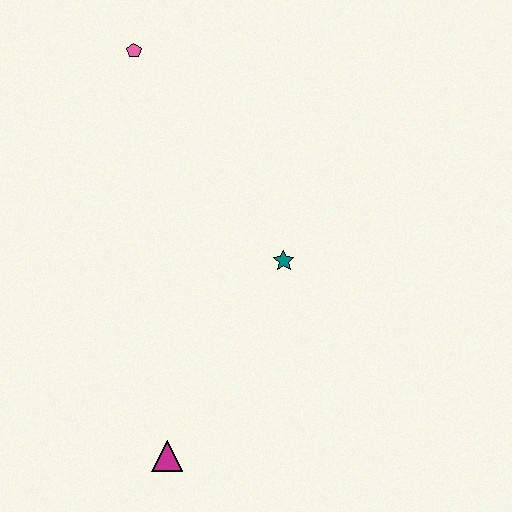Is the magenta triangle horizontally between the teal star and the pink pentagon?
Yes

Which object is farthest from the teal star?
The pink pentagon is farthest from the teal star.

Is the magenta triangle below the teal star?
Yes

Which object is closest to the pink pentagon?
The teal star is closest to the pink pentagon.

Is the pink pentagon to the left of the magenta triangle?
Yes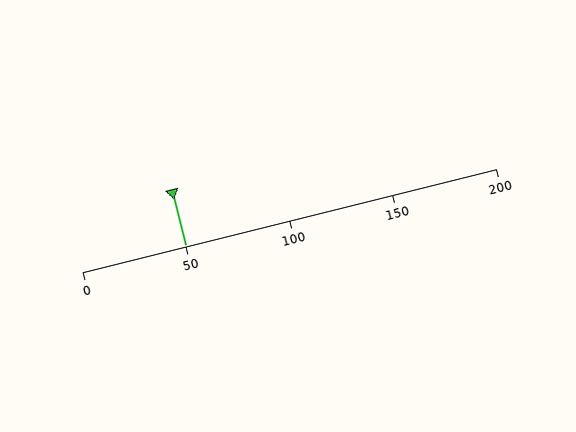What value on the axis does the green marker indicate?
The marker indicates approximately 50.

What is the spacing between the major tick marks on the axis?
The major ticks are spaced 50 apart.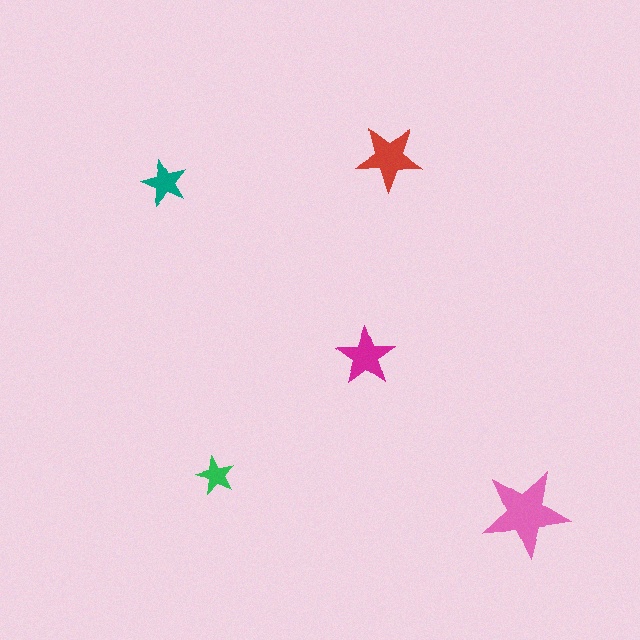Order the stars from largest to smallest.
the pink one, the red one, the magenta one, the teal one, the green one.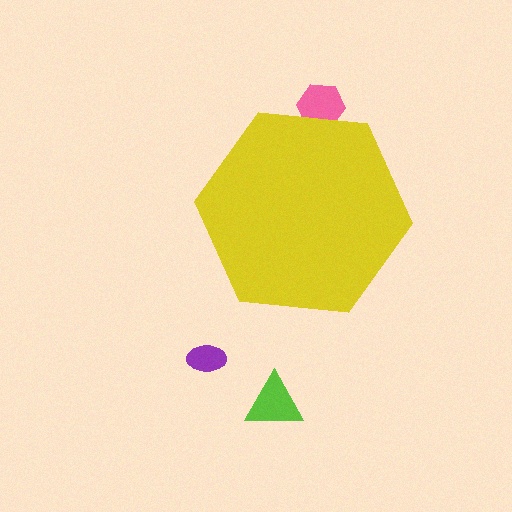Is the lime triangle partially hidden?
No, the lime triangle is fully visible.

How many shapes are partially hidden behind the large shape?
1 shape is partially hidden.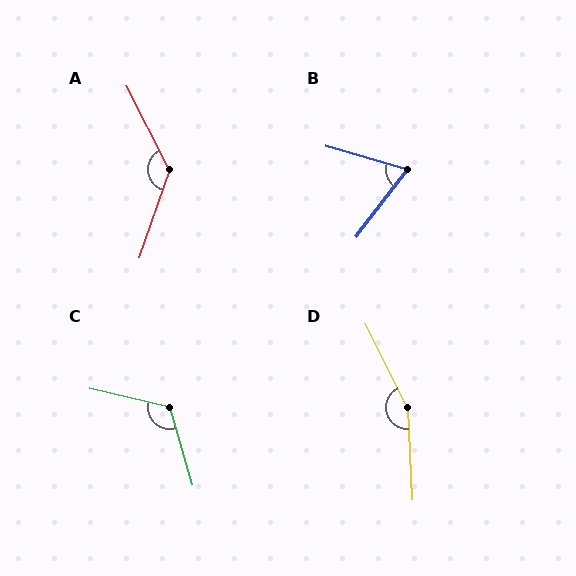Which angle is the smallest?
B, at approximately 69 degrees.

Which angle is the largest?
D, at approximately 157 degrees.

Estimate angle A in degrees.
Approximately 134 degrees.